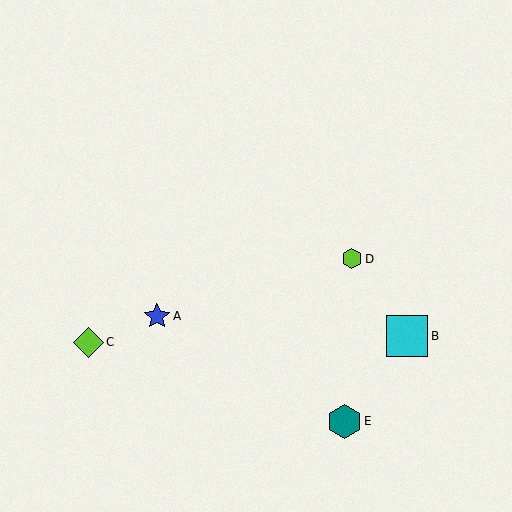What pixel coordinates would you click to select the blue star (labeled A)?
Click at (157, 316) to select the blue star A.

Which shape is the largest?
The cyan square (labeled B) is the largest.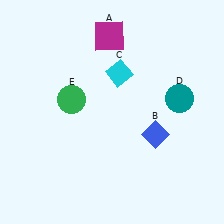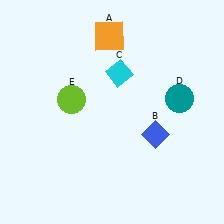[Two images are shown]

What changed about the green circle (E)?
In Image 1, E is green. In Image 2, it changed to lime.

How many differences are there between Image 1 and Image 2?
There are 2 differences between the two images.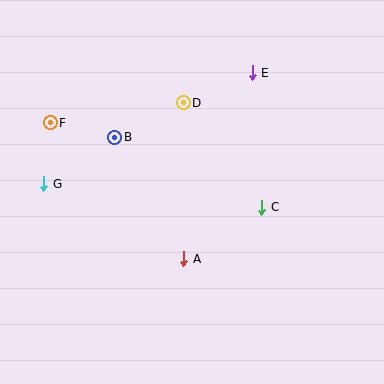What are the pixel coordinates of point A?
Point A is at (184, 259).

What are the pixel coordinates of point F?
Point F is at (50, 123).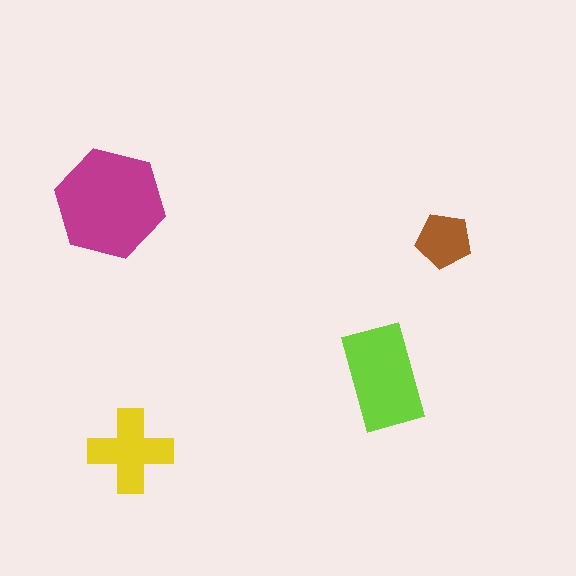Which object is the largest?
The magenta hexagon.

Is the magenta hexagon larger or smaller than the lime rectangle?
Larger.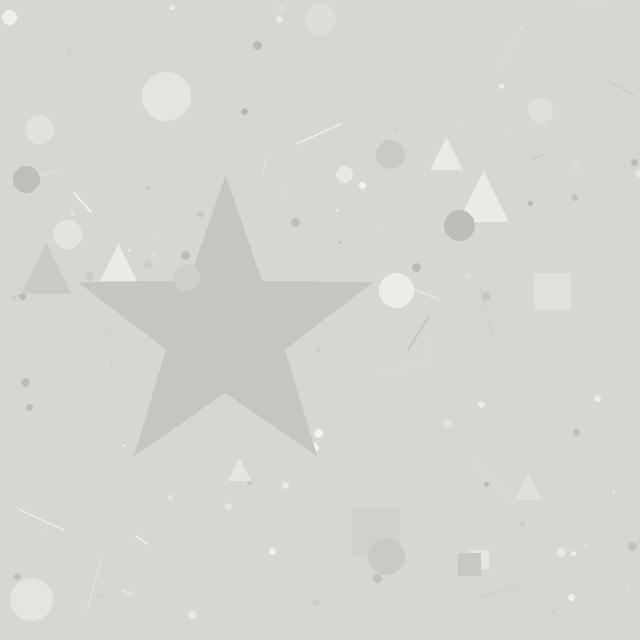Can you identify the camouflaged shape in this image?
The camouflaged shape is a star.